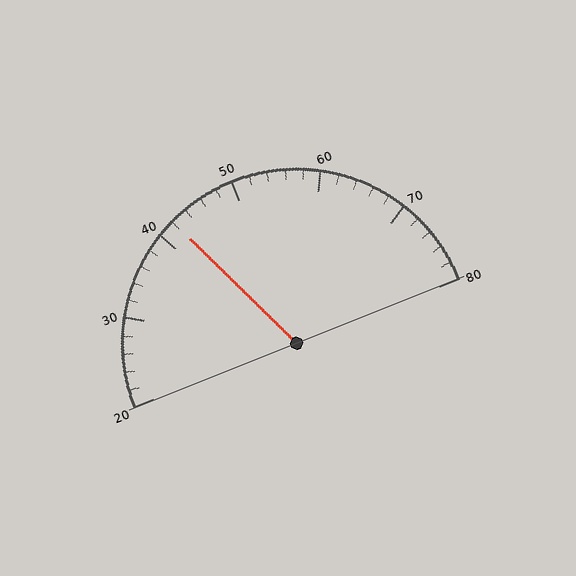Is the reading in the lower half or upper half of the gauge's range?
The reading is in the lower half of the range (20 to 80).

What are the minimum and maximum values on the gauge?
The gauge ranges from 20 to 80.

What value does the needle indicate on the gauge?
The needle indicates approximately 42.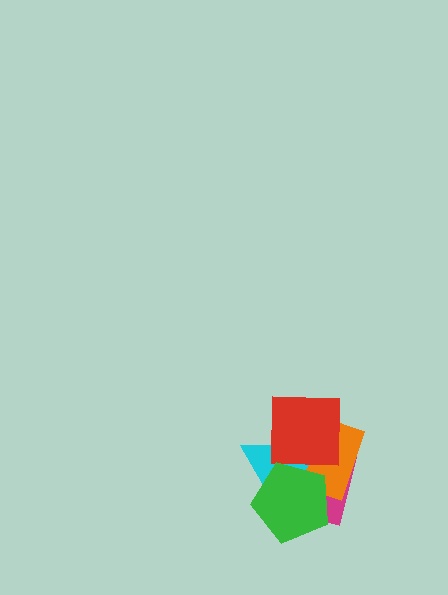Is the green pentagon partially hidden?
No, no other shape covers it.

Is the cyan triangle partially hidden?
Yes, it is partially covered by another shape.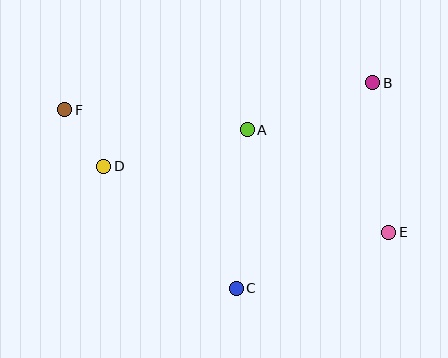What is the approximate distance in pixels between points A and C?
The distance between A and C is approximately 159 pixels.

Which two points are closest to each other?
Points D and F are closest to each other.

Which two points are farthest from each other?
Points E and F are farthest from each other.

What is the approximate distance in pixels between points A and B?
The distance between A and B is approximately 134 pixels.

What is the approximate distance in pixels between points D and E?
The distance between D and E is approximately 292 pixels.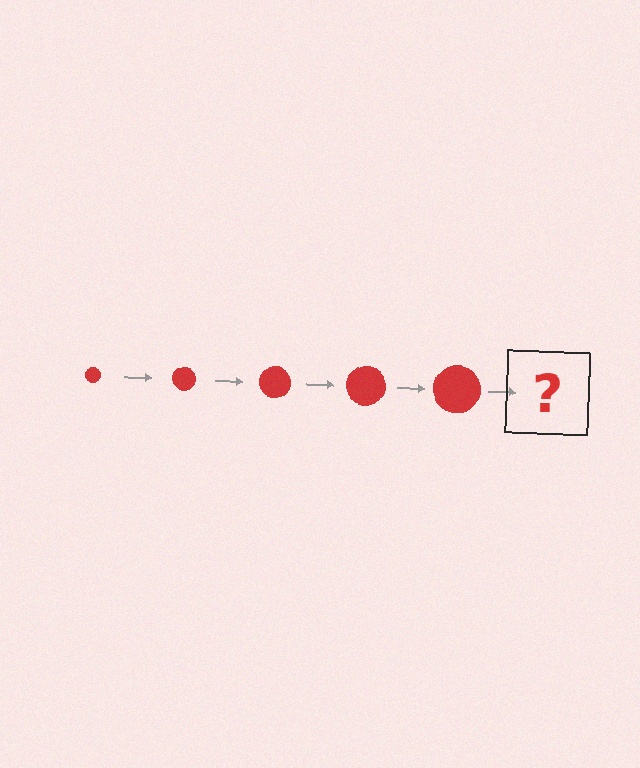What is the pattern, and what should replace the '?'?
The pattern is that the circle gets progressively larger each step. The '?' should be a red circle, larger than the previous one.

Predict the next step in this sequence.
The next step is a red circle, larger than the previous one.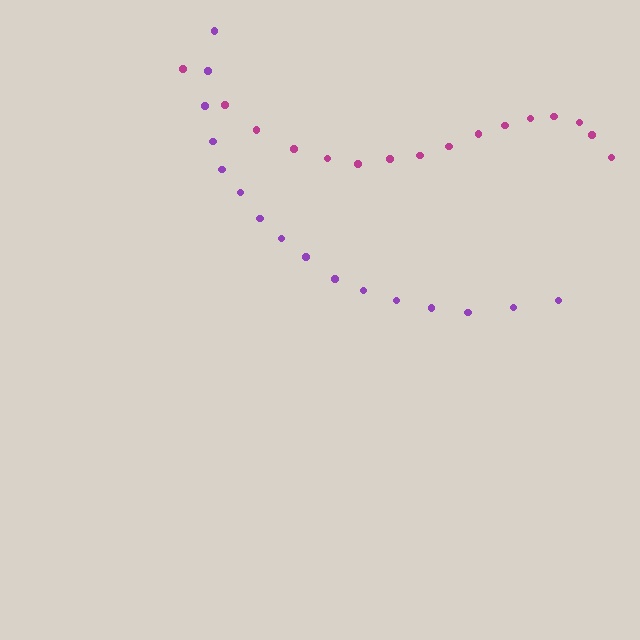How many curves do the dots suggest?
There are 2 distinct paths.